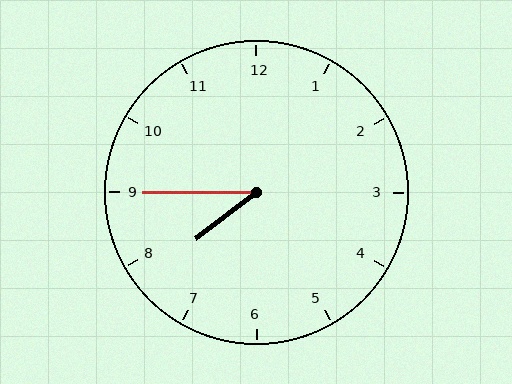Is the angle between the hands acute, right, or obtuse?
It is acute.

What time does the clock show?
7:45.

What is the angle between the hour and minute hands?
Approximately 38 degrees.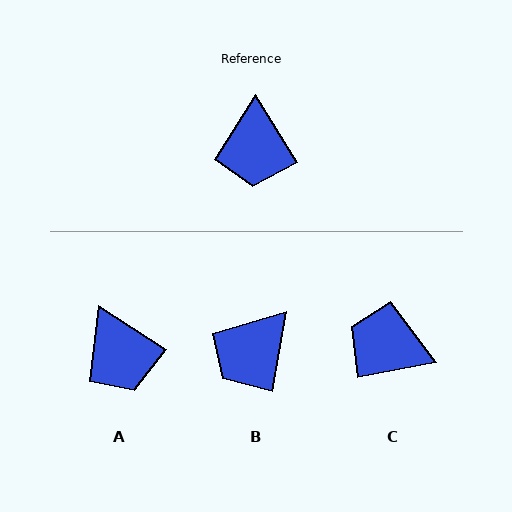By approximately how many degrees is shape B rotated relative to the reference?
Approximately 42 degrees clockwise.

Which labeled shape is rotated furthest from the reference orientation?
C, about 111 degrees away.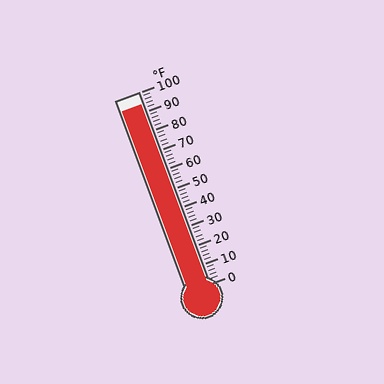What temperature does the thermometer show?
The thermometer shows approximately 94°F.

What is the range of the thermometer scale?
The thermometer scale ranges from 0°F to 100°F.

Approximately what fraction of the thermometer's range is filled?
The thermometer is filled to approximately 95% of its range.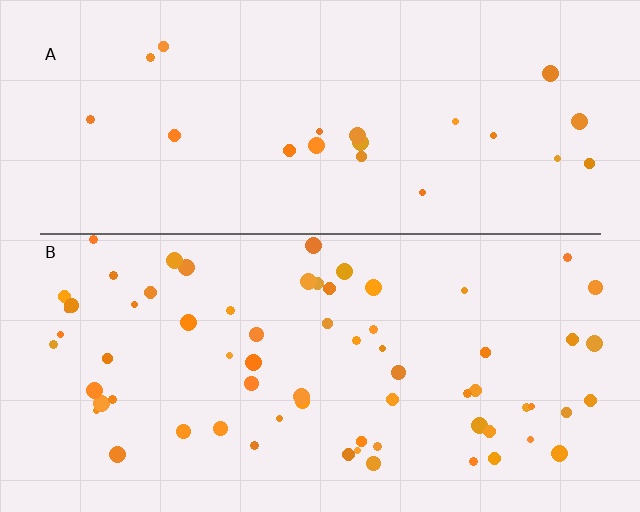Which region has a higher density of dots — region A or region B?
B (the bottom).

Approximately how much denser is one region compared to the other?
Approximately 3.0× — region B over region A.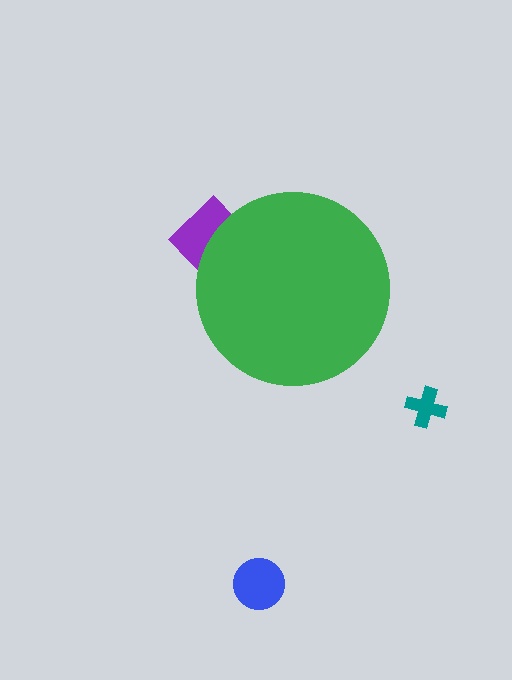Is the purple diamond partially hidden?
Yes, the purple diamond is partially hidden behind the green circle.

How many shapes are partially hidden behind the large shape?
1 shape is partially hidden.